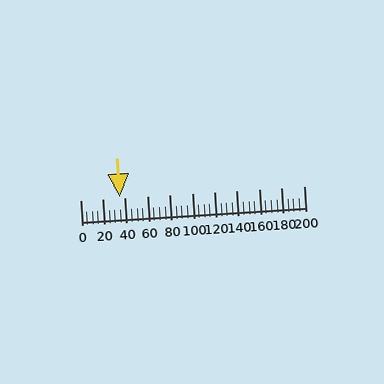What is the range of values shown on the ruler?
The ruler shows values from 0 to 200.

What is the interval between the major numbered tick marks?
The major tick marks are spaced 20 units apart.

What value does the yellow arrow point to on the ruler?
The yellow arrow points to approximately 35.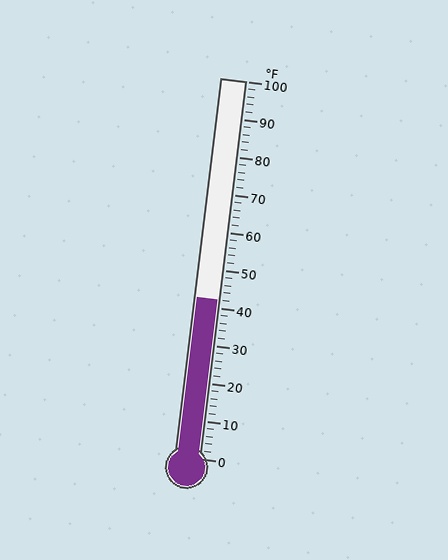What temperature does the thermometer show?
The thermometer shows approximately 42°F.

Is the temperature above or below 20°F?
The temperature is above 20°F.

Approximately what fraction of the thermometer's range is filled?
The thermometer is filled to approximately 40% of its range.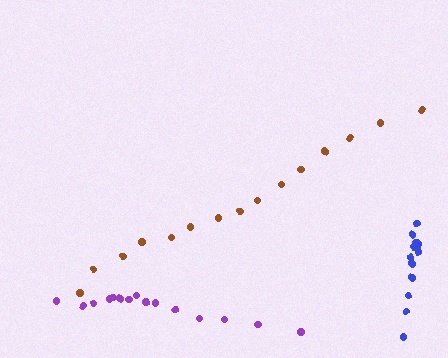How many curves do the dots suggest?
There are 3 distinct paths.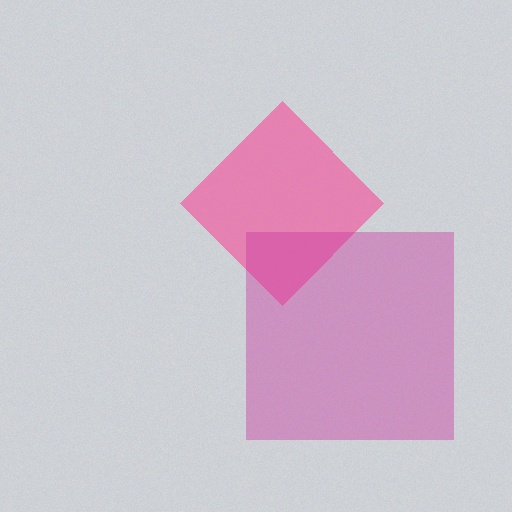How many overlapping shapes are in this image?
There are 2 overlapping shapes in the image.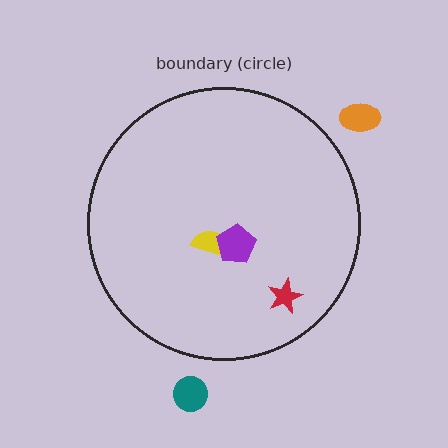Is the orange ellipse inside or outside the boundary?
Outside.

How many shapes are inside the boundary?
3 inside, 2 outside.